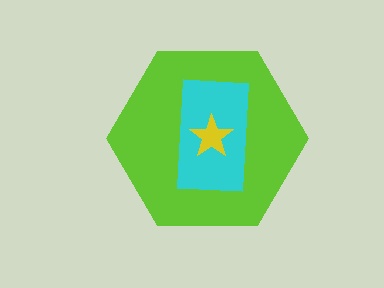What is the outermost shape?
The lime hexagon.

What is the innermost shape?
The yellow star.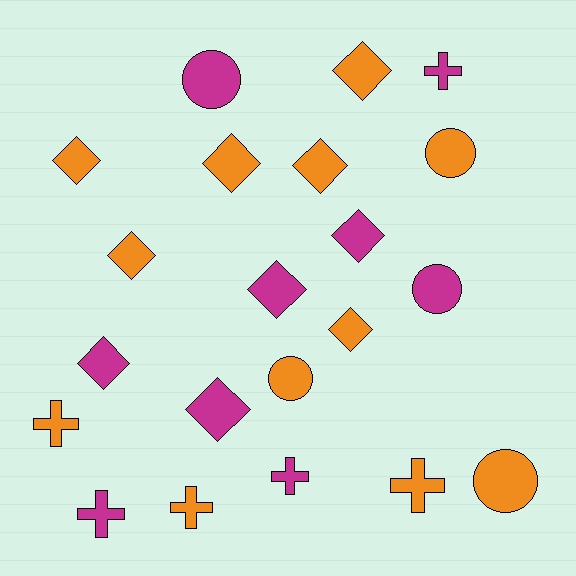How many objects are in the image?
There are 21 objects.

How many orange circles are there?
There are 3 orange circles.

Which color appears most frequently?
Orange, with 12 objects.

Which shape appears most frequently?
Diamond, with 10 objects.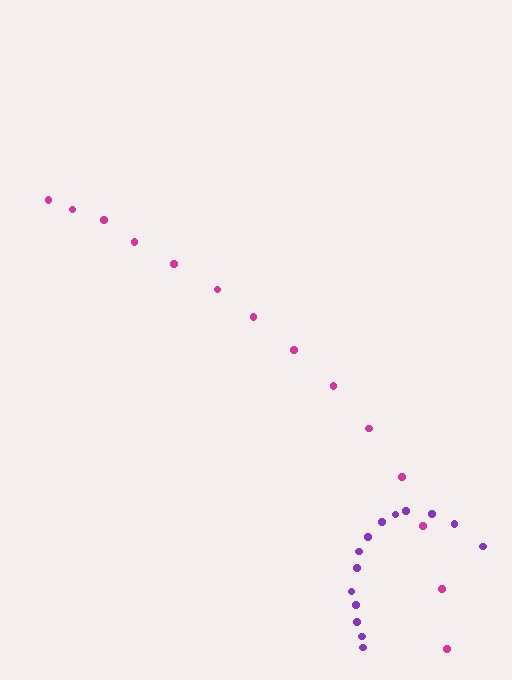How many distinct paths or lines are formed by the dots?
There are 2 distinct paths.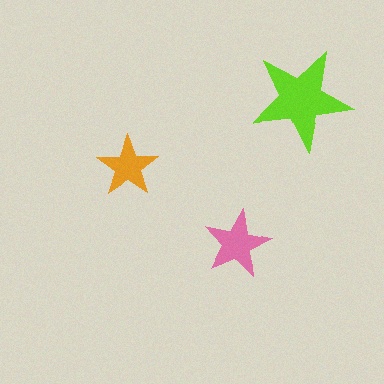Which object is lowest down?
The pink star is bottommost.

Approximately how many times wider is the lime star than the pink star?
About 1.5 times wider.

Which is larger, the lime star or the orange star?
The lime one.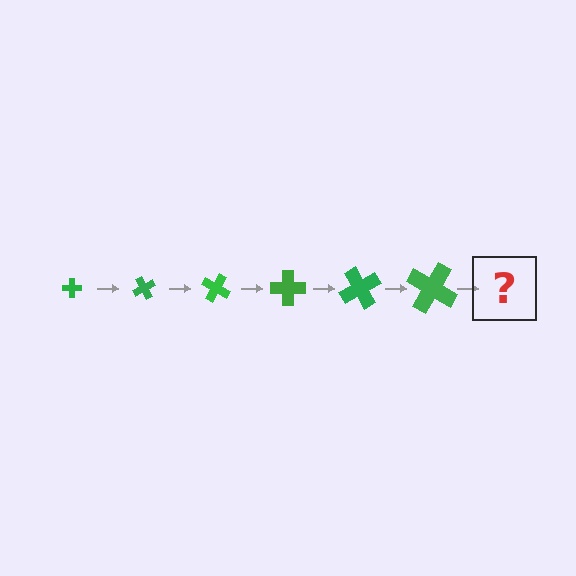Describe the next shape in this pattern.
It should be a cross, larger than the previous one and rotated 360 degrees from the start.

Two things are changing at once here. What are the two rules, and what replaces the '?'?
The two rules are that the cross grows larger each step and it rotates 60 degrees each step. The '?' should be a cross, larger than the previous one and rotated 360 degrees from the start.